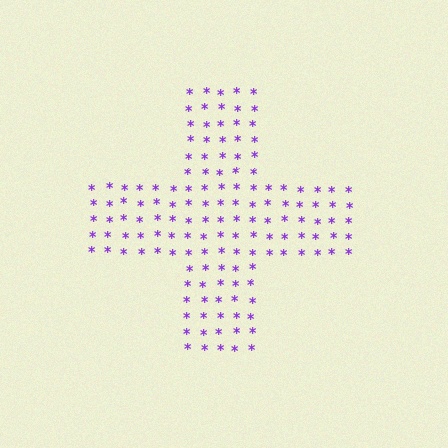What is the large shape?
The large shape is a cross.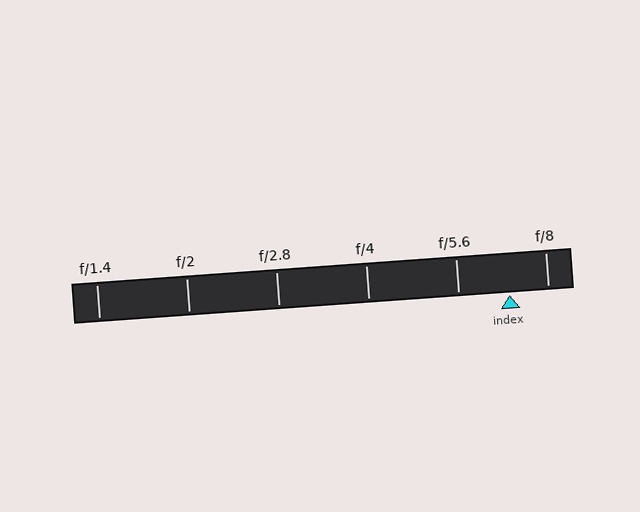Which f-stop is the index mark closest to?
The index mark is closest to f/8.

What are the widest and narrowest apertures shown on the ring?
The widest aperture shown is f/1.4 and the narrowest is f/8.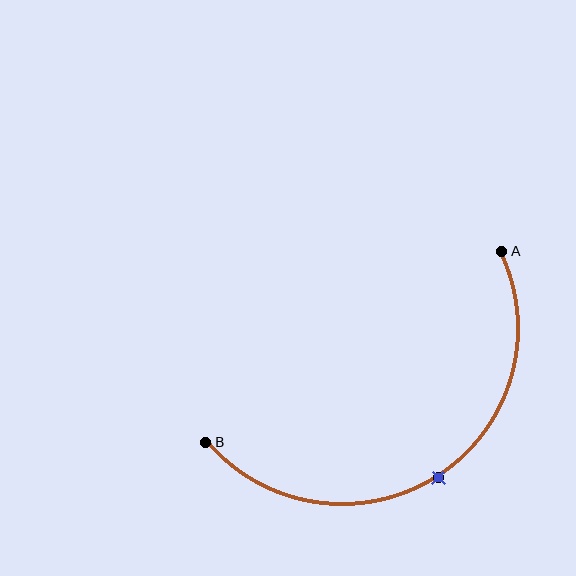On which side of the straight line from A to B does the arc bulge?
The arc bulges below the straight line connecting A and B.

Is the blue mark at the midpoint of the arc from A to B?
Yes. The blue mark lies on the arc at equal arc-length from both A and B — it is the arc midpoint.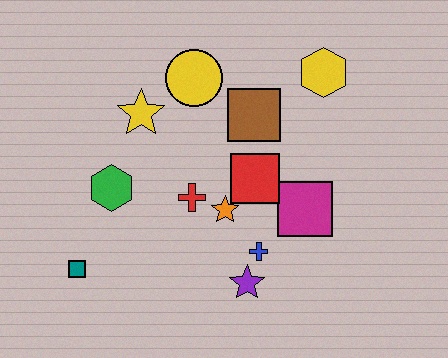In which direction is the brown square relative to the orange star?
The brown square is above the orange star.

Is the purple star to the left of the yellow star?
No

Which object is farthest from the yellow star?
The purple star is farthest from the yellow star.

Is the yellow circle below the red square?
No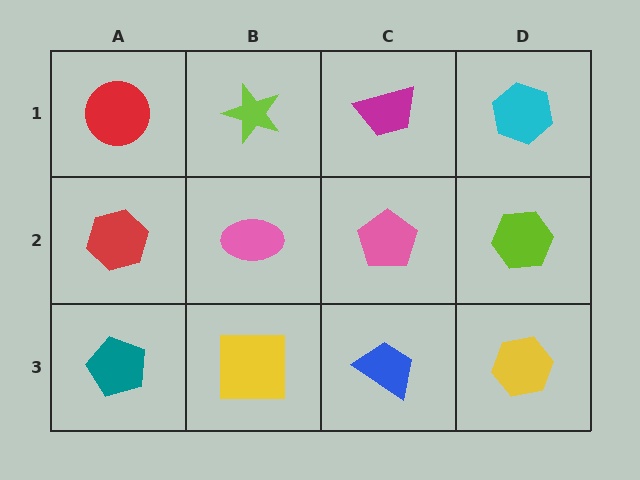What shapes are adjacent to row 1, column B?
A pink ellipse (row 2, column B), a red circle (row 1, column A), a magenta trapezoid (row 1, column C).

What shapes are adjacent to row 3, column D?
A lime hexagon (row 2, column D), a blue trapezoid (row 3, column C).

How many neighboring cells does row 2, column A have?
3.